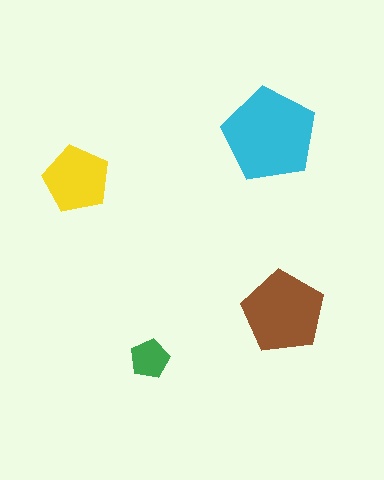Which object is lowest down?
The green pentagon is bottommost.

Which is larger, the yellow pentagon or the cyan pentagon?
The cyan one.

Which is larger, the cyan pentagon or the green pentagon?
The cyan one.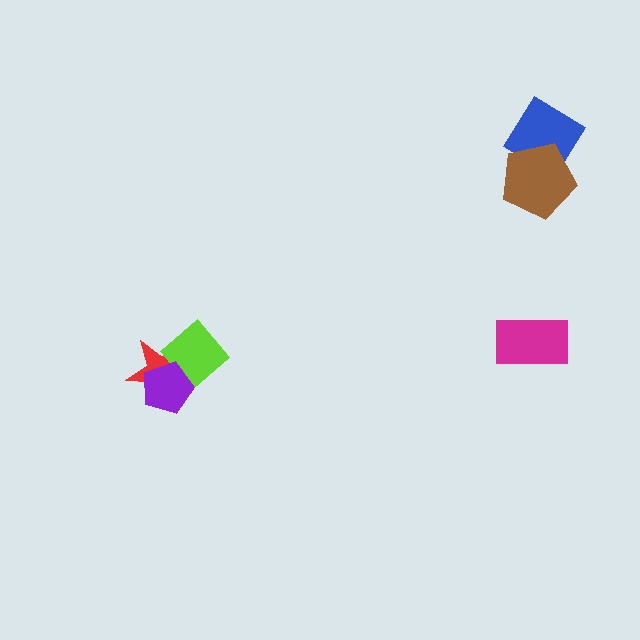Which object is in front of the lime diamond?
The purple pentagon is in front of the lime diamond.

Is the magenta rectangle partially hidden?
No, no other shape covers it.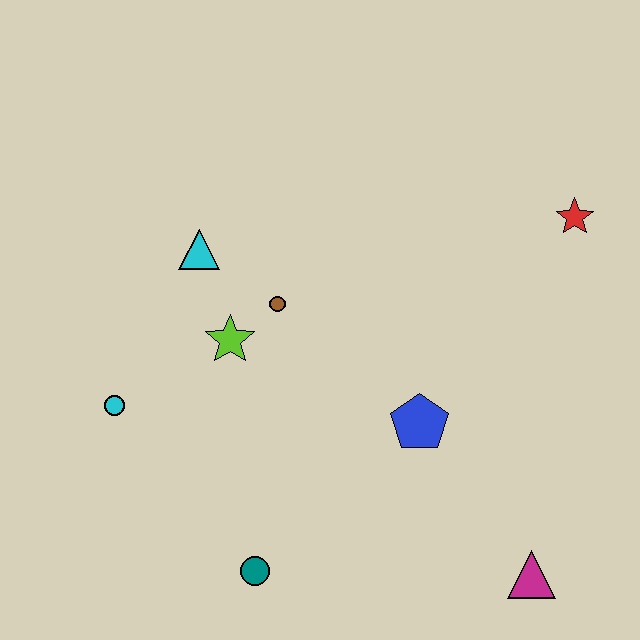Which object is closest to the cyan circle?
The lime star is closest to the cyan circle.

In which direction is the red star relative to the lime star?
The red star is to the right of the lime star.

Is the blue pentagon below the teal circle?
No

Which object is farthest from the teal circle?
The red star is farthest from the teal circle.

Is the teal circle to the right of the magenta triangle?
No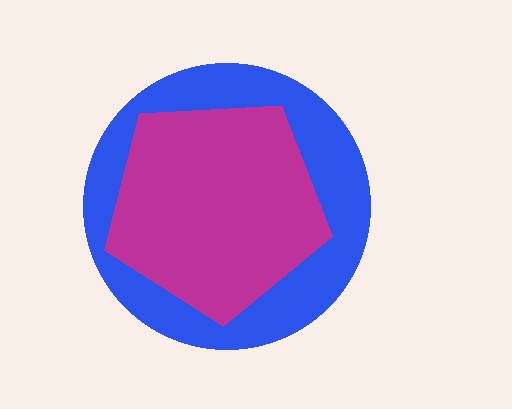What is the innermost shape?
The magenta pentagon.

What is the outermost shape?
The blue circle.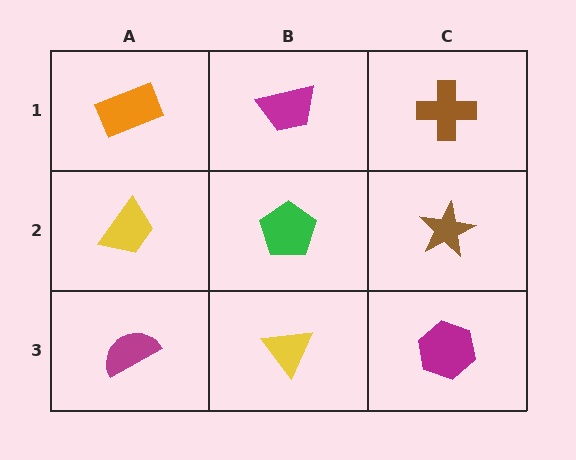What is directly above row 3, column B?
A green pentagon.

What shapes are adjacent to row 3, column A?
A yellow trapezoid (row 2, column A), a yellow triangle (row 3, column B).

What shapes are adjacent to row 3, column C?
A brown star (row 2, column C), a yellow triangle (row 3, column B).